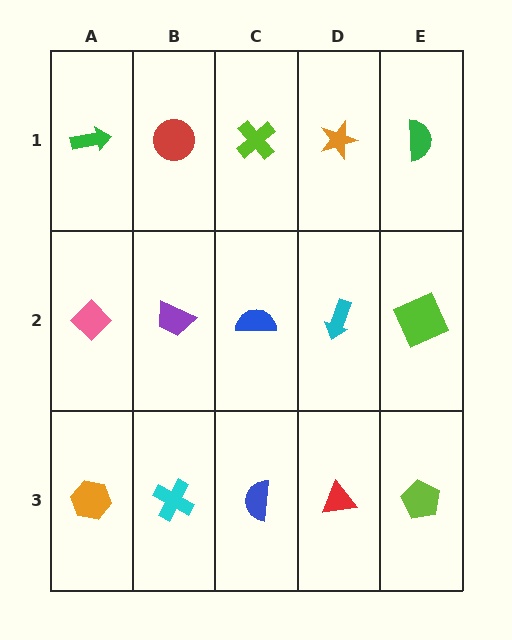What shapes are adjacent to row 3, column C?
A blue semicircle (row 2, column C), a cyan cross (row 3, column B), a red triangle (row 3, column D).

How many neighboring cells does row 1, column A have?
2.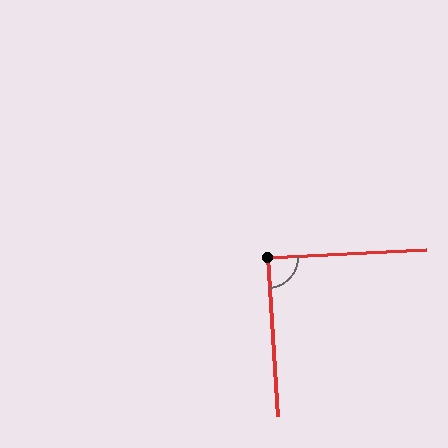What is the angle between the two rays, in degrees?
Approximately 89 degrees.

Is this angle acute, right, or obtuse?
It is approximately a right angle.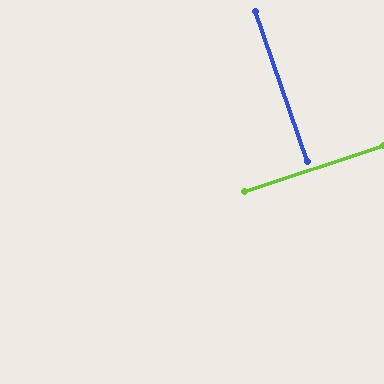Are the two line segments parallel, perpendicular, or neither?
Perpendicular — they meet at approximately 89°.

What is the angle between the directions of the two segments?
Approximately 89 degrees.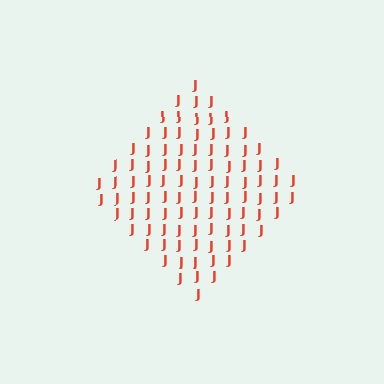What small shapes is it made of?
It is made of small letter J's.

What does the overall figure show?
The overall figure shows a diamond.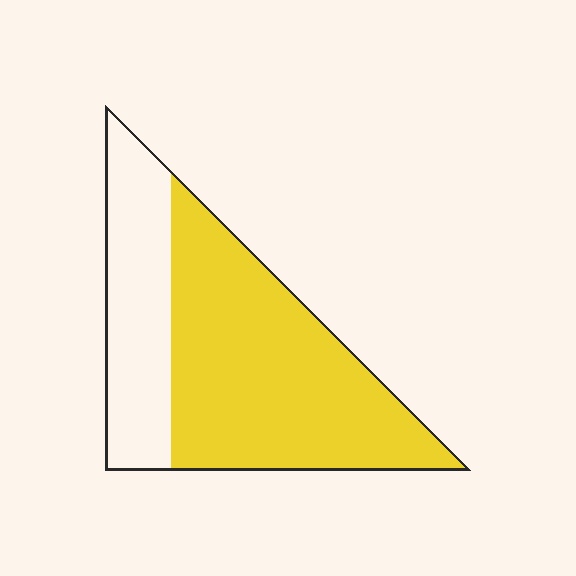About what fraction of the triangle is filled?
About two thirds (2/3).